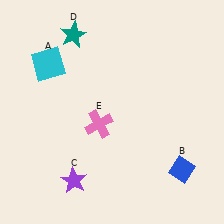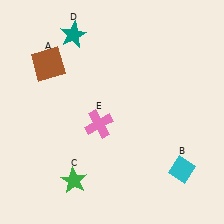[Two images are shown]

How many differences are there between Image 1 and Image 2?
There are 3 differences between the two images.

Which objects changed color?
A changed from cyan to brown. B changed from blue to cyan. C changed from purple to green.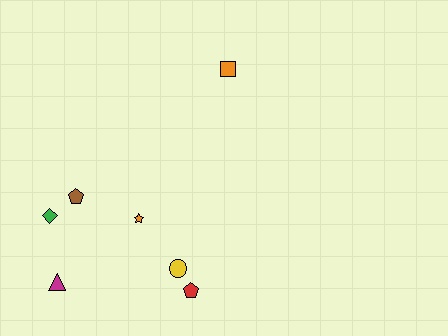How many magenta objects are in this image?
There is 1 magenta object.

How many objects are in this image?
There are 7 objects.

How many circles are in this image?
There is 1 circle.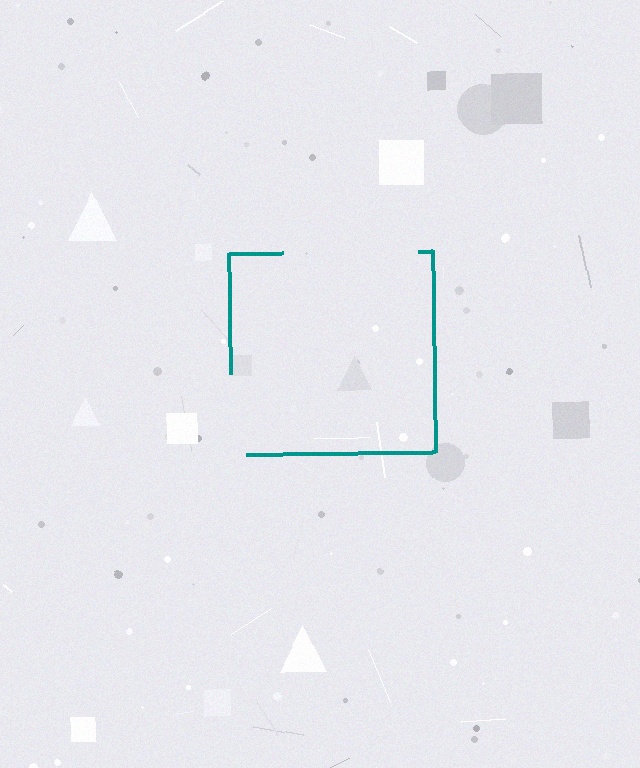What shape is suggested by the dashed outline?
The dashed outline suggests a square.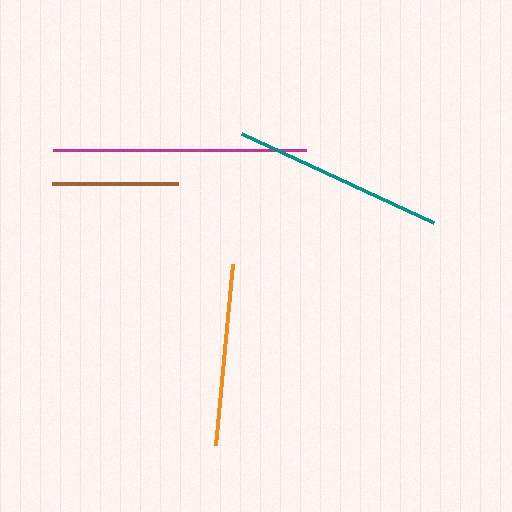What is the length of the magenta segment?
The magenta segment is approximately 253 pixels long.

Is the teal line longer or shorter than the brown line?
The teal line is longer than the brown line.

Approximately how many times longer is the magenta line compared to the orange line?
The magenta line is approximately 1.4 times the length of the orange line.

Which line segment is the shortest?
The brown line is the shortest at approximately 127 pixels.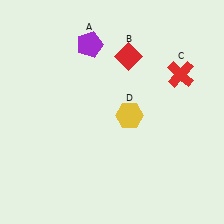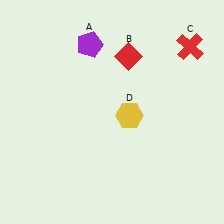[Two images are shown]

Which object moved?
The red cross (C) moved up.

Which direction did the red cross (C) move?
The red cross (C) moved up.